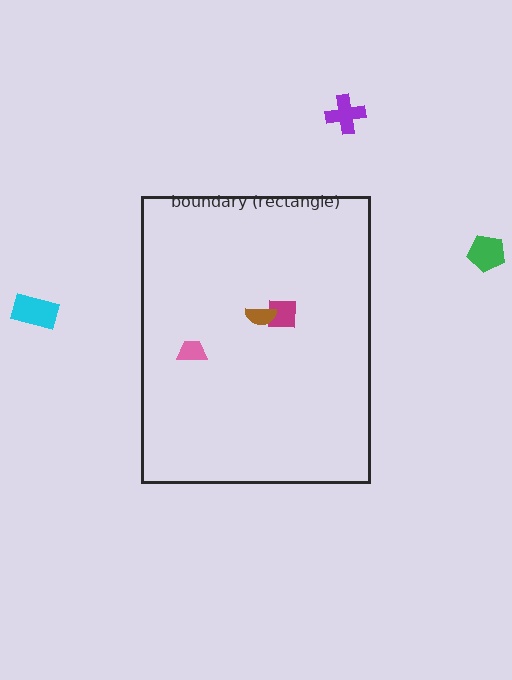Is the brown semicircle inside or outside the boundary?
Inside.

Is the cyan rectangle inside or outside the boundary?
Outside.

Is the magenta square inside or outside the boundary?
Inside.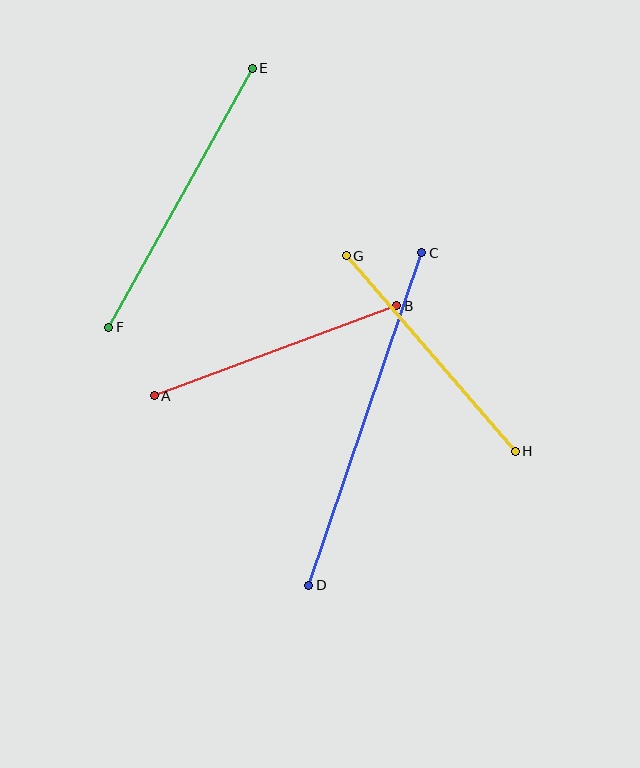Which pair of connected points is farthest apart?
Points C and D are farthest apart.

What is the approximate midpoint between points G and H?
The midpoint is at approximately (431, 353) pixels.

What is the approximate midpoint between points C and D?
The midpoint is at approximately (365, 419) pixels.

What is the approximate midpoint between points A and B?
The midpoint is at approximately (275, 351) pixels.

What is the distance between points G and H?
The distance is approximately 258 pixels.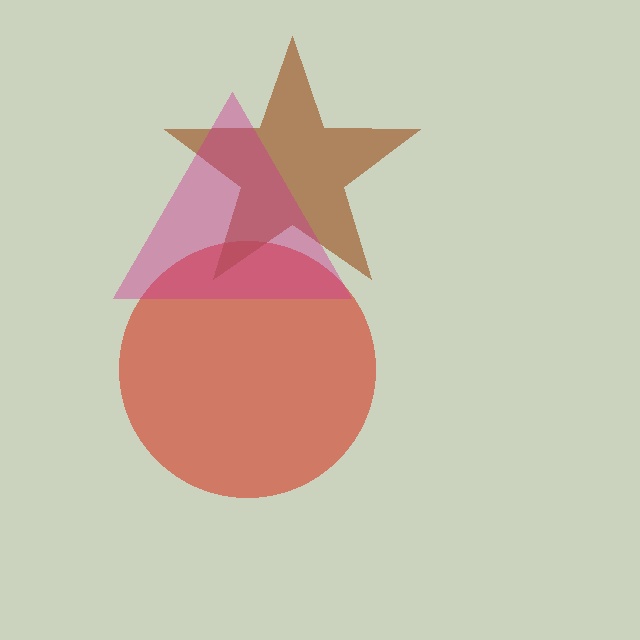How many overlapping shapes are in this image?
There are 3 overlapping shapes in the image.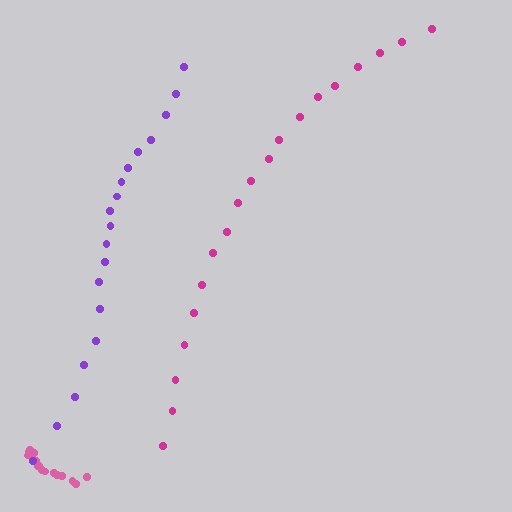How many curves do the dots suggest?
There are 3 distinct paths.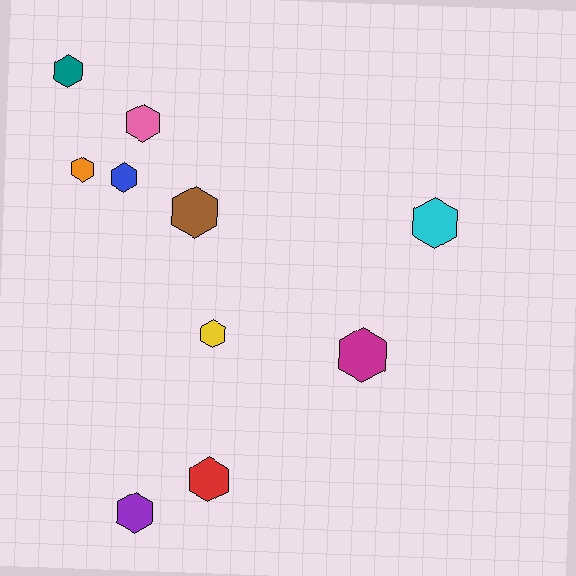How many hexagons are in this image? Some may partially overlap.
There are 10 hexagons.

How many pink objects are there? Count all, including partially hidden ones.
There is 1 pink object.